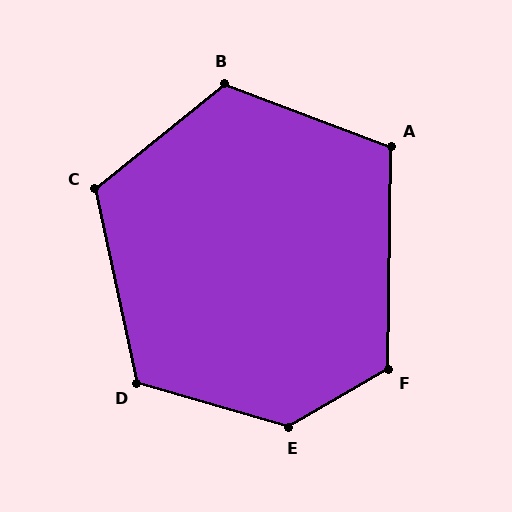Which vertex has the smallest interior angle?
A, at approximately 110 degrees.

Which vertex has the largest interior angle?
E, at approximately 134 degrees.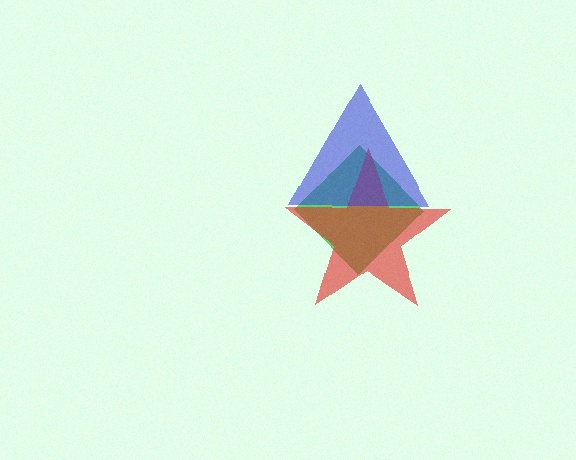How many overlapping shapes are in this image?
There are 3 overlapping shapes in the image.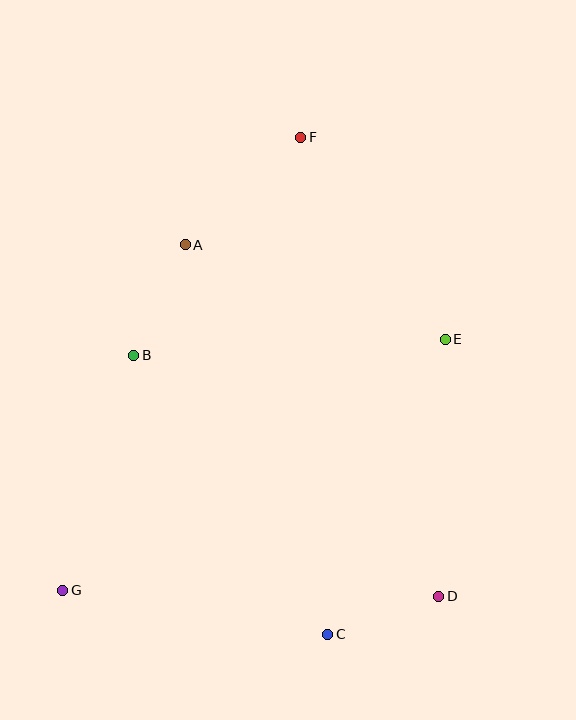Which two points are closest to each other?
Points C and D are closest to each other.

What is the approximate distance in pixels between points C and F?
The distance between C and F is approximately 498 pixels.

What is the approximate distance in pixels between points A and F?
The distance between A and F is approximately 158 pixels.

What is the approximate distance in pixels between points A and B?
The distance between A and B is approximately 122 pixels.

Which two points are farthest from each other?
Points F and G are farthest from each other.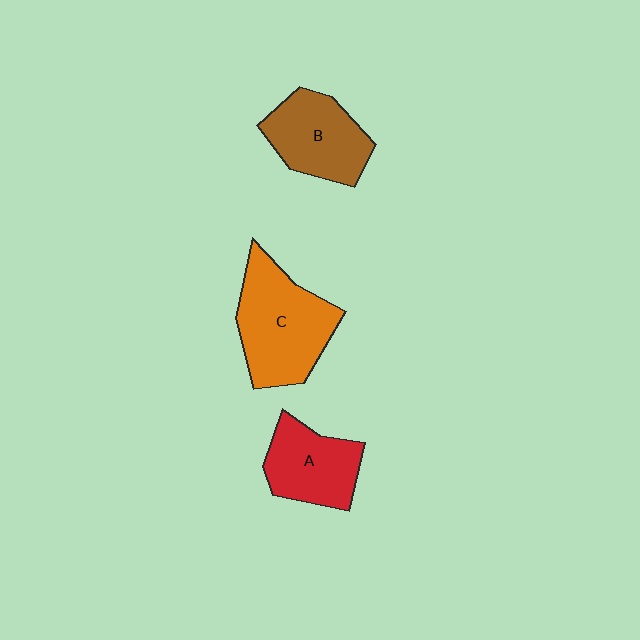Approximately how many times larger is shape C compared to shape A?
Approximately 1.4 times.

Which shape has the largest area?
Shape C (orange).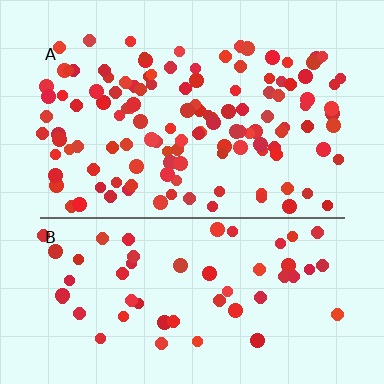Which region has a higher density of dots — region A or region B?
A (the top).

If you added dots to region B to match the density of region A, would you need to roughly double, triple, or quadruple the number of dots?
Approximately double.